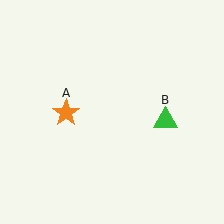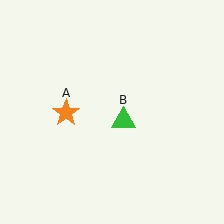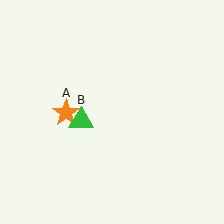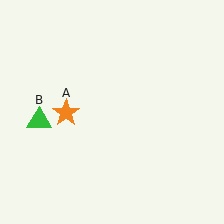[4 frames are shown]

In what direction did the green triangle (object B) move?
The green triangle (object B) moved left.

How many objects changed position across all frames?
1 object changed position: green triangle (object B).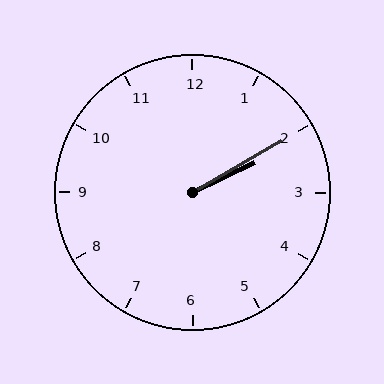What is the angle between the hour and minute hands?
Approximately 5 degrees.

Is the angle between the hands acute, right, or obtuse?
It is acute.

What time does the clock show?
2:10.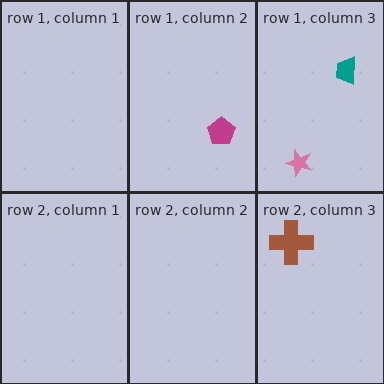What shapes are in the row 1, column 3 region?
The pink star, the teal trapezoid.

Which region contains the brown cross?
The row 2, column 3 region.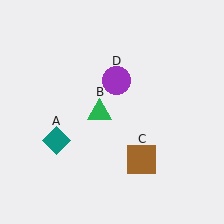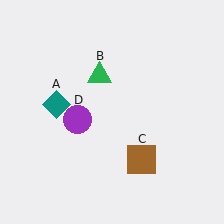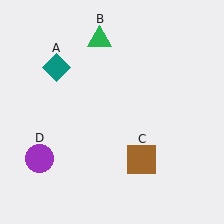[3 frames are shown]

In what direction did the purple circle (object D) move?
The purple circle (object D) moved down and to the left.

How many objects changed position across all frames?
3 objects changed position: teal diamond (object A), green triangle (object B), purple circle (object D).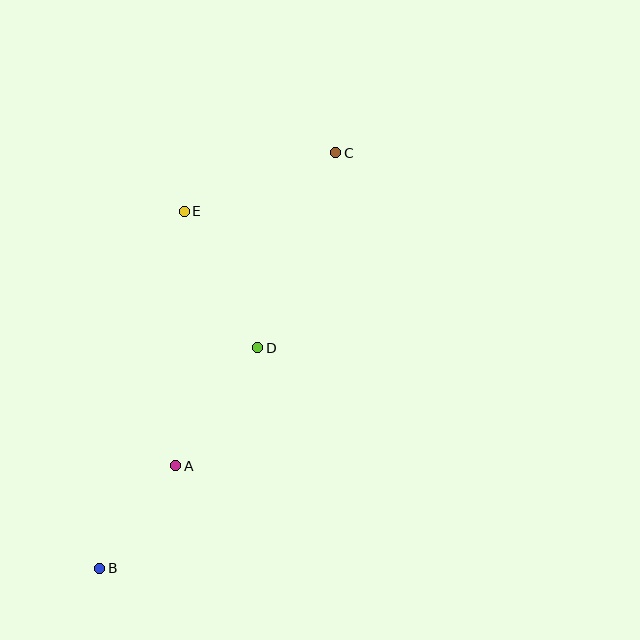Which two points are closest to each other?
Points A and B are closest to each other.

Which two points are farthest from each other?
Points B and C are farthest from each other.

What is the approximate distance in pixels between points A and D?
The distance between A and D is approximately 144 pixels.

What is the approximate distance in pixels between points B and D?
The distance between B and D is approximately 271 pixels.